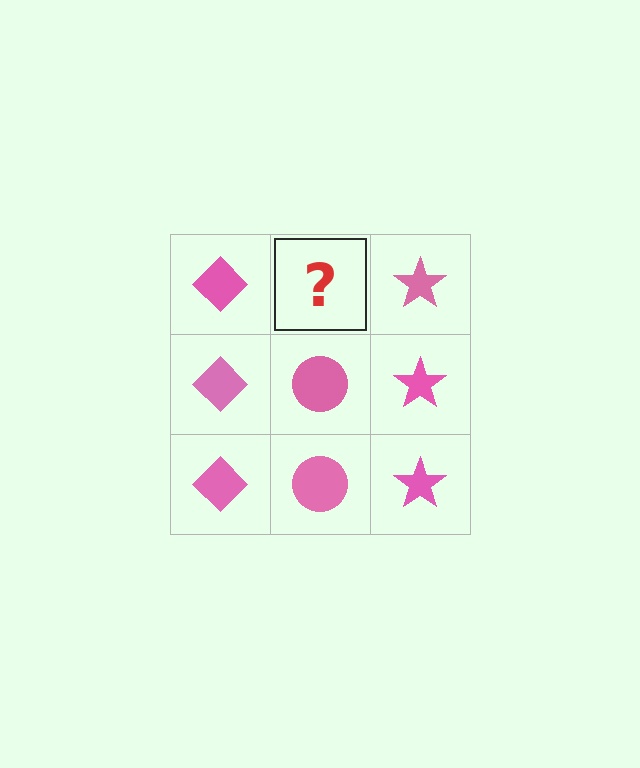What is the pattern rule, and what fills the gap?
The rule is that each column has a consistent shape. The gap should be filled with a pink circle.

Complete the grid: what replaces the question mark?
The question mark should be replaced with a pink circle.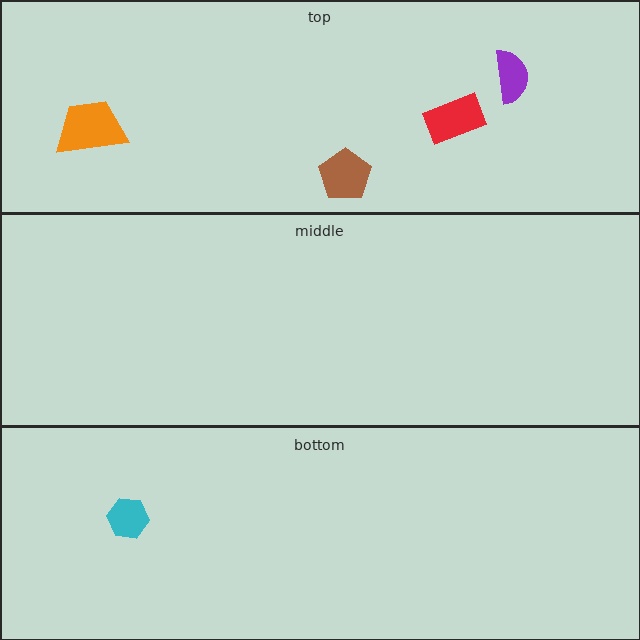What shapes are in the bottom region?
The cyan hexagon.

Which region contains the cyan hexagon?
The bottom region.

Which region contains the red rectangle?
The top region.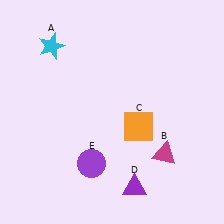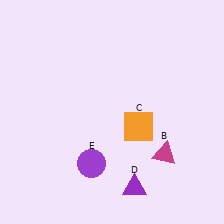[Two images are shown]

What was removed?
The cyan star (A) was removed in Image 2.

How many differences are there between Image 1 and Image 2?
There is 1 difference between the two images.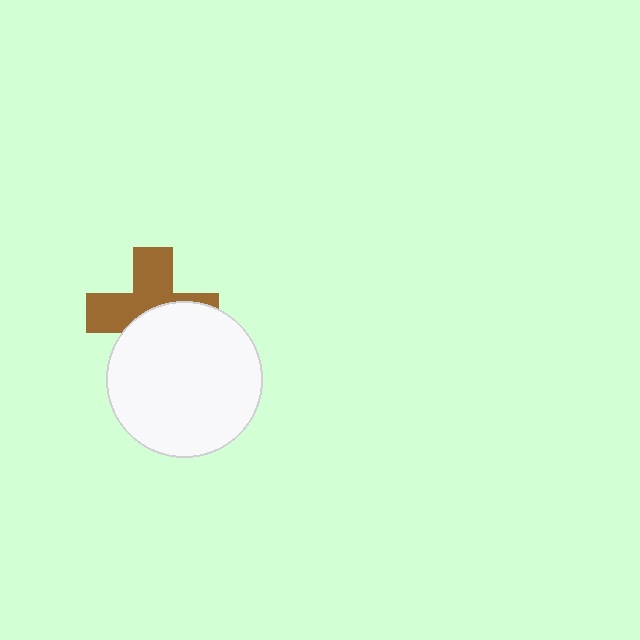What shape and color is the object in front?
The object in front is a white circle.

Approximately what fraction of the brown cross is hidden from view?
Roughly 48% of the brown cross is hidden behind the white circle.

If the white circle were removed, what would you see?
You would see the complete brown cross.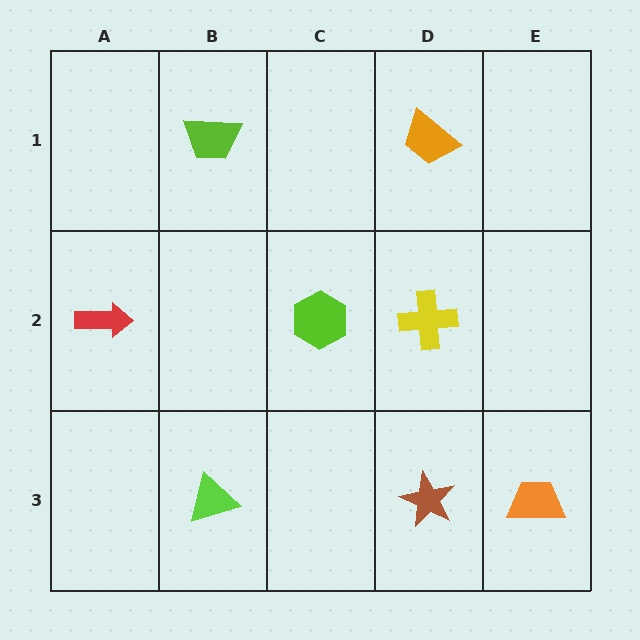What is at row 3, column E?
An orange trapezoid.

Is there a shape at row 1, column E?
No, that cell is empty.